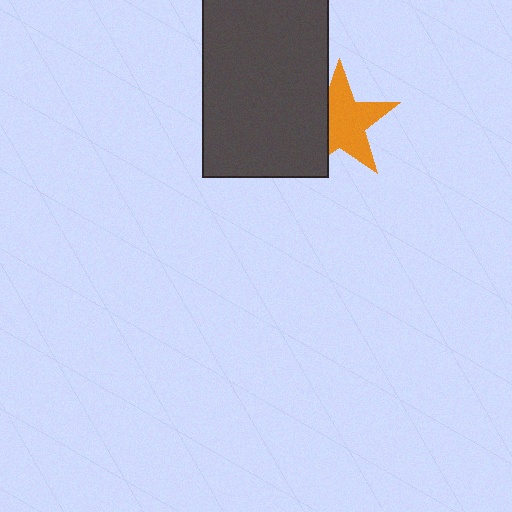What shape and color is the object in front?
The object in front is a dark gray rectangle.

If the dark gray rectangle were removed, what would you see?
You would see the complete orange star.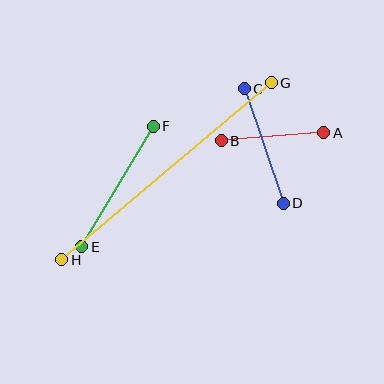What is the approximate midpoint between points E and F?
The midpoint is at approximately (118, 186) pixels.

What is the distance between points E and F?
The distance is approximately 140 pixels.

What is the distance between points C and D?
The distance is approximately 121 pixels.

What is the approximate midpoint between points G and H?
The midpoint is at approximately (167, 171) pixels.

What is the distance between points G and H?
The distance is approximately 274 pixels.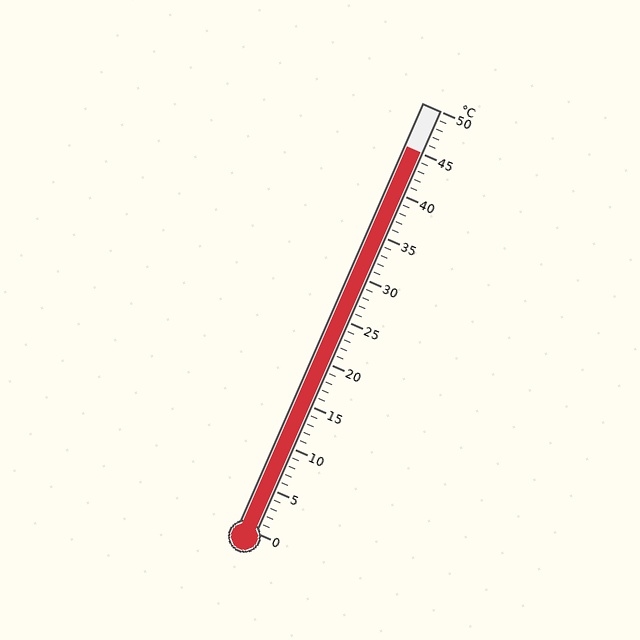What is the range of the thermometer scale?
The thermometer scale ranges from 0°C to 50°C.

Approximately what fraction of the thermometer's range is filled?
The thermometer is filled to approximately 90% of its range.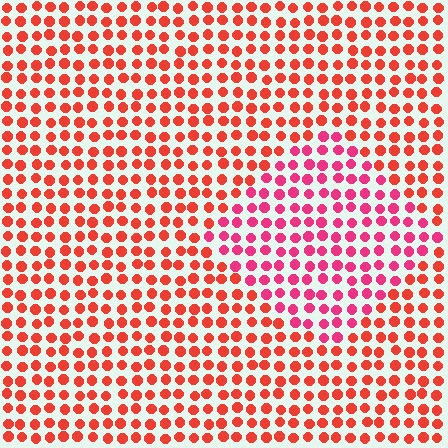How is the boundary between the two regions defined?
The boundary is defined purely by a slight shift in hue (about 30 degrees). Spacing, size, and orientation are identical on both sides.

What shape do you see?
I see a diamond.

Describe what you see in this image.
The image is filled with small red elements in a uniform arrangement. A diamond-shaped region is visible where the elements are tinted to a slightly different hue, forming a subtle color boundary.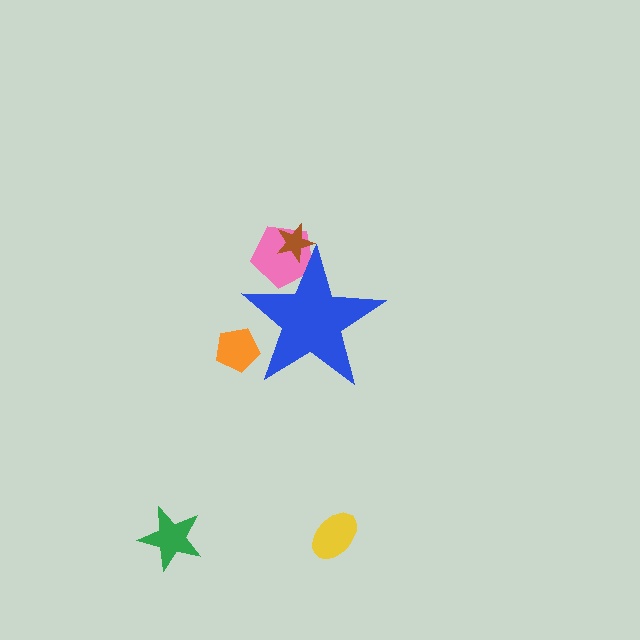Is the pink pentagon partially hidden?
Yes, the pink pentagon is partially hidden behind the blue star.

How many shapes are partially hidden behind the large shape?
3 shapes are partially hidden.